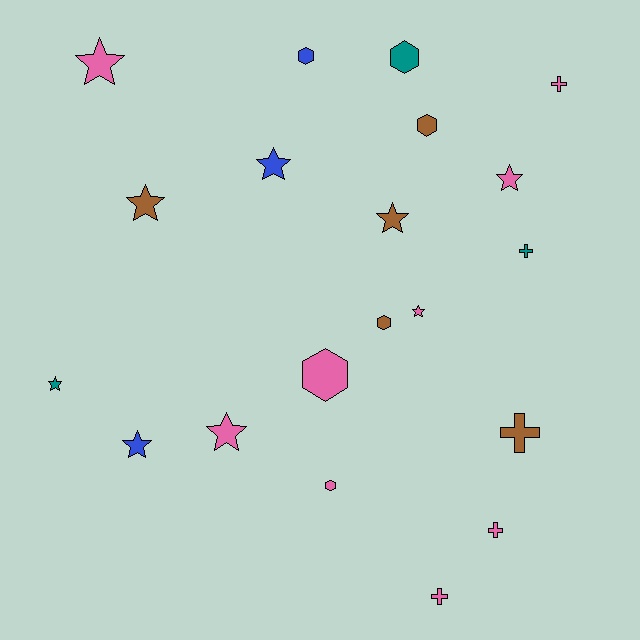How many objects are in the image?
There are 20 objects.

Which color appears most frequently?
Pink, with 9 objects.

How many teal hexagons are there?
There is 1 teal hexagon.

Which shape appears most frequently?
Star, with 9 objects.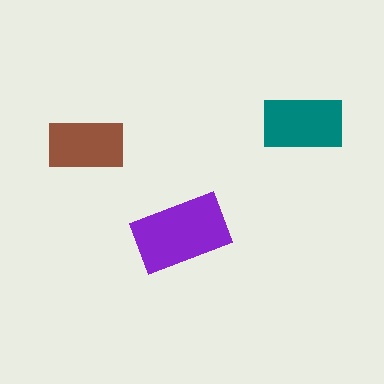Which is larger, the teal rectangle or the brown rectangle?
The teal one.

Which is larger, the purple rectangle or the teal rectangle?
The purple one.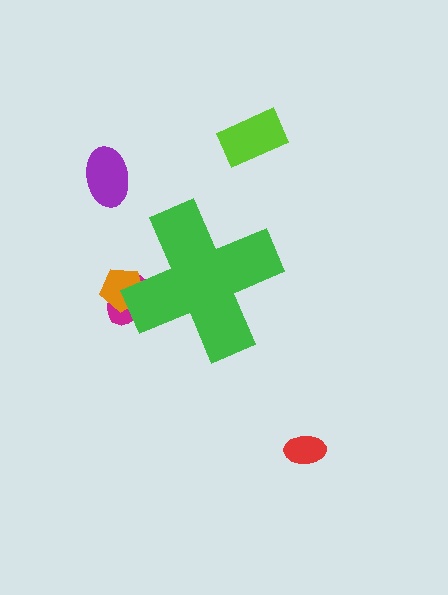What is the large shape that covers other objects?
A green cross.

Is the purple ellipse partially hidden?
No, the purple ellipse is fully visible.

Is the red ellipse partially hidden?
No, the red ellipse is fully visible.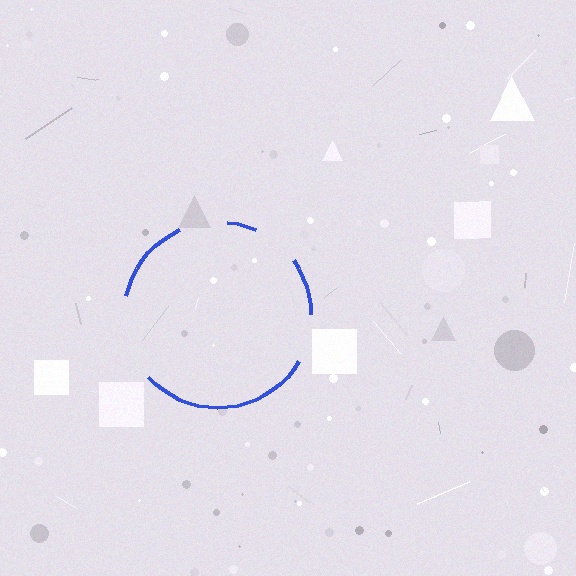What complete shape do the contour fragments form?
The contour fragments form a circle.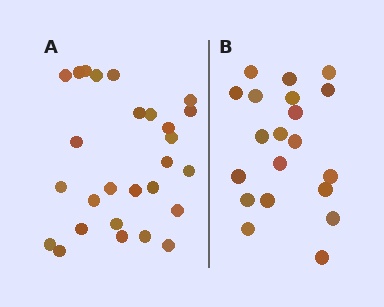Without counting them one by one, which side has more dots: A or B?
Region A (the left region) has more dots.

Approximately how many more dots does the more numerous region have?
Region A has roughly 8 or so more dots than region B.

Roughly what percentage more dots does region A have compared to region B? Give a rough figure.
About 35% more.